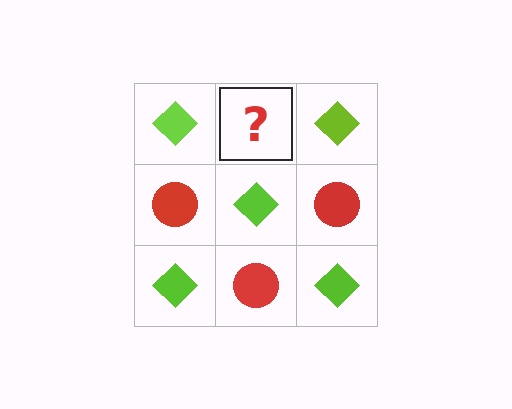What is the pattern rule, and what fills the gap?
The rule is that it alternates lime diamond and red circle in a checkerboard pattern. The gap should be filled with a red circle.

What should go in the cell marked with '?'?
The missing cell should contain a red circle.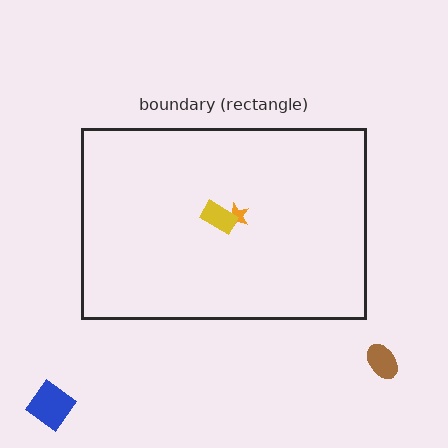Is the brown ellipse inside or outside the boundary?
Outside.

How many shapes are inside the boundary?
2 inside, 2 outside.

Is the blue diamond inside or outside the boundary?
Outside.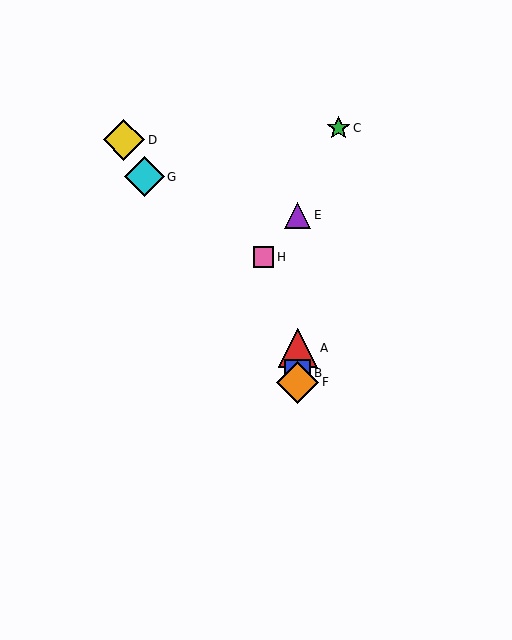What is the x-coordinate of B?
Object B is at x≈298.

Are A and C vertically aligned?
No, A is at x≈298 and C is at x≈339.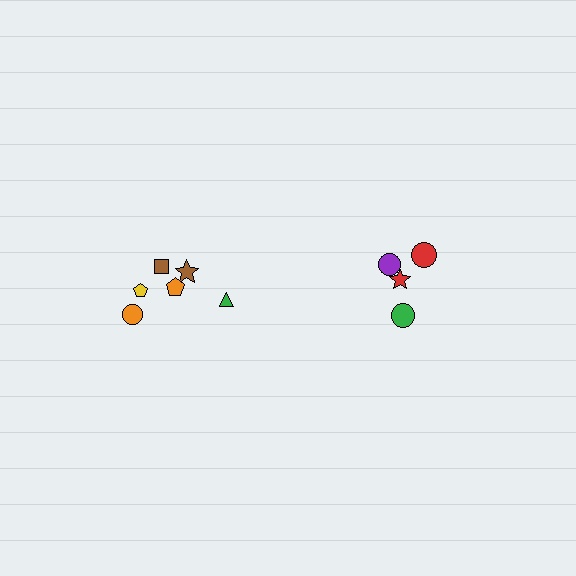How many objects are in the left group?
There are 6 objects.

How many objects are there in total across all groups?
There are 10 objects.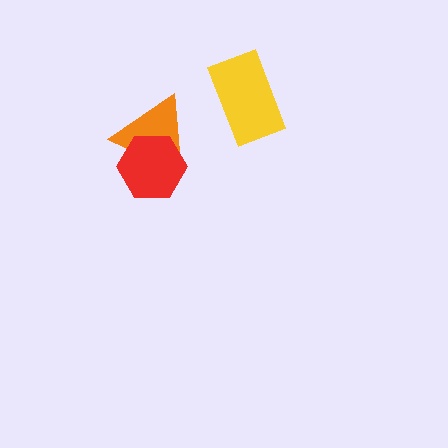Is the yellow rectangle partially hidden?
No, no other shape covers it.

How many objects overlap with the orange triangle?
1 object overlaps with the orange triangle.